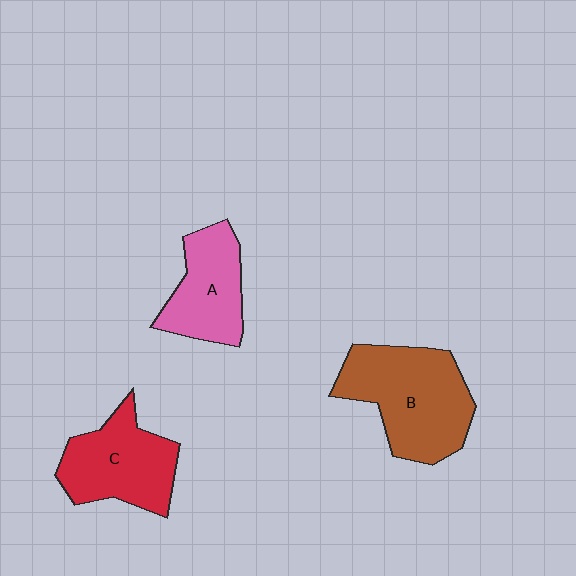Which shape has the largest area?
Shape B (brown).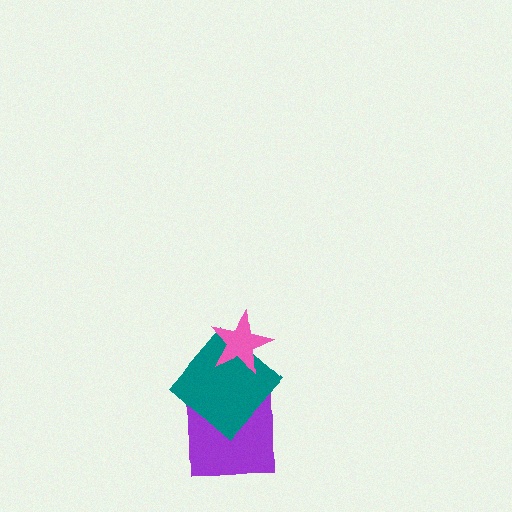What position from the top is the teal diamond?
The teal diamond is 2nd from the top.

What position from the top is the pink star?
The pink star is 1st from the top.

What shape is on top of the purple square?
The teal diamond is on top of the purple square.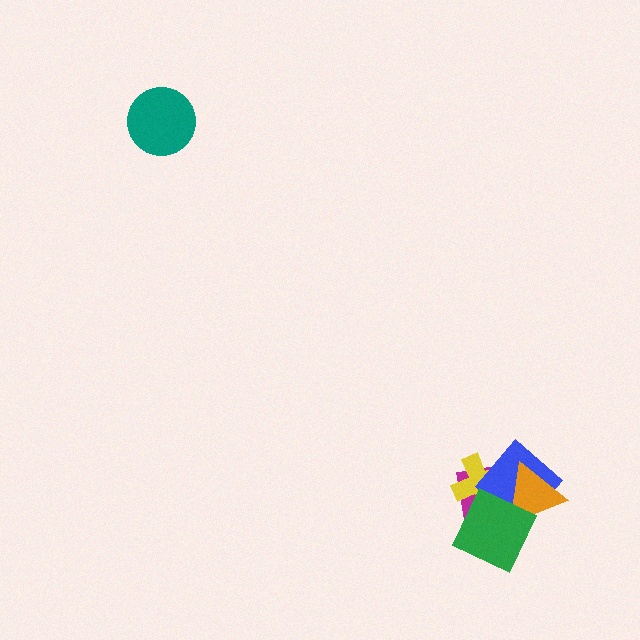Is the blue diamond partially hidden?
Yes, it is partially covered by another shape.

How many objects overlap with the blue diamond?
4 objects overlap with the blue diamond.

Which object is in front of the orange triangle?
The green square is in front of the orange triangle.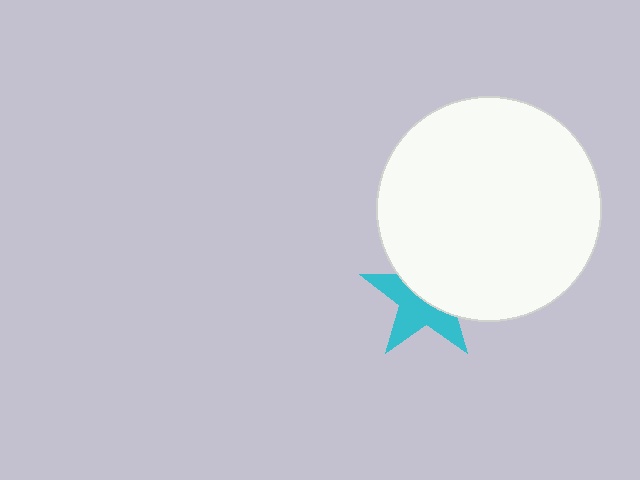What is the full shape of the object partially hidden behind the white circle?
The partially hidden object is a cyan star.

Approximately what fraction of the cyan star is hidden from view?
Roughly 50% of the cyan star is hidden behind the white circle.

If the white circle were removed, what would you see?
You would see the complete cyan star.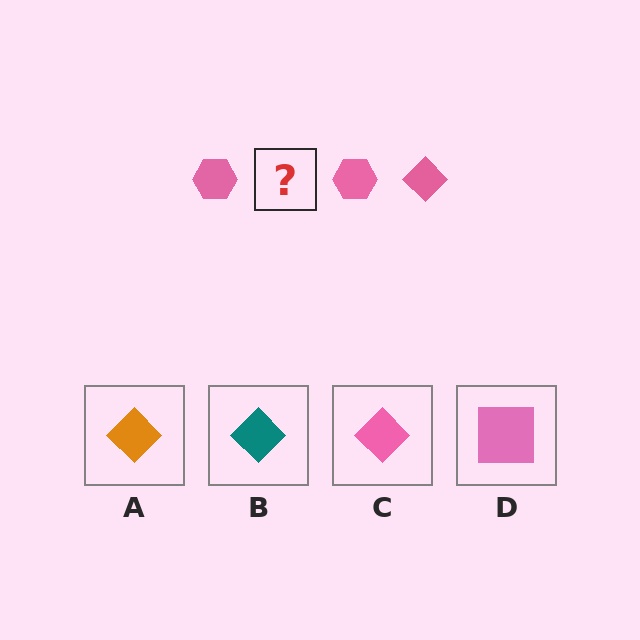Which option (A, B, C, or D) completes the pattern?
C.